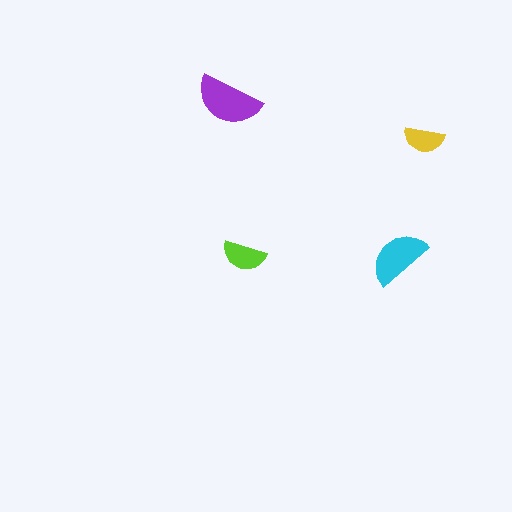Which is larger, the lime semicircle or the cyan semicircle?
The cyan one.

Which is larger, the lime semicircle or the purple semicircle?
The purple one.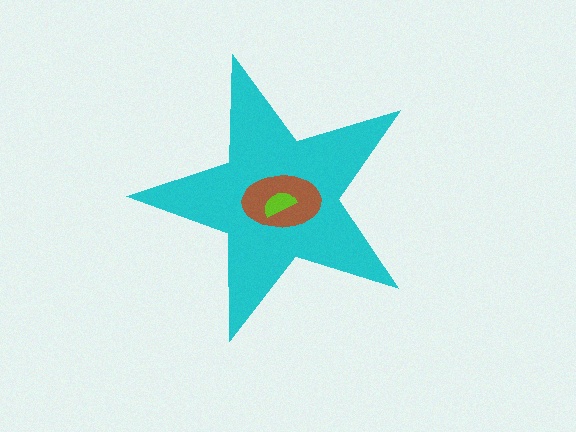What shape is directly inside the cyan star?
The brown ellipse.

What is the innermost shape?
The lime semicircle.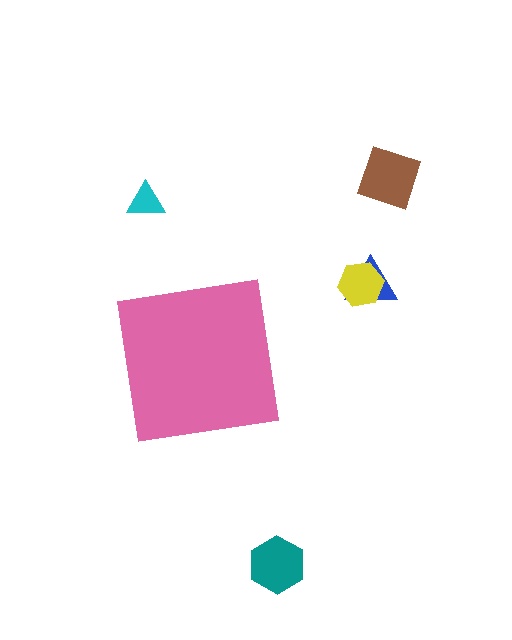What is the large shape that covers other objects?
A pink square.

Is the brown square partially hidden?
No, the brown square is fully visible.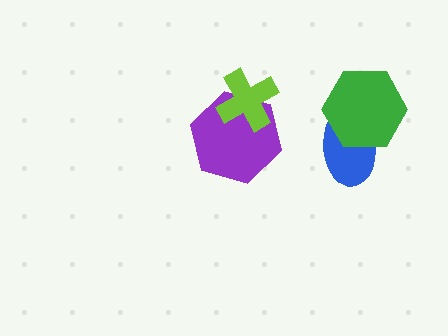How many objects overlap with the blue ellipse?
1 object overlaps with the blue ellipse.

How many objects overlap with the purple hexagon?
1 object overlaps with the purple hexagon.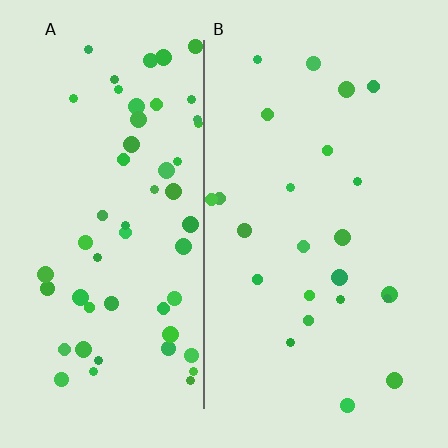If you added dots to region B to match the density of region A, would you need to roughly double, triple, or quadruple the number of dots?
Approximately double.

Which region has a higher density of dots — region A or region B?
A (the left).